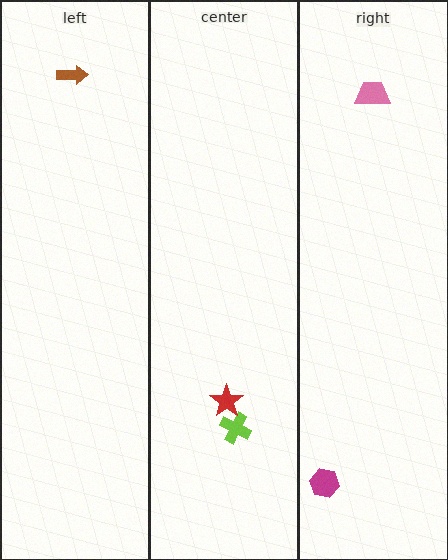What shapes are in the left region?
The brown arrow.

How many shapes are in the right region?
2.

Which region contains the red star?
The center region.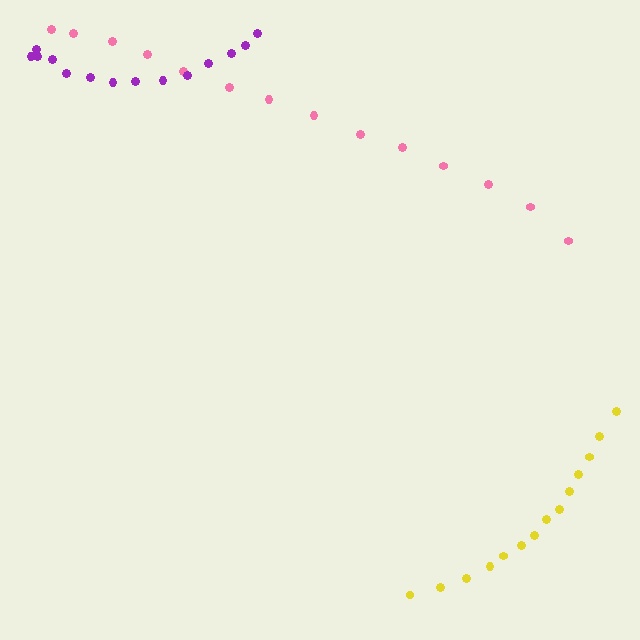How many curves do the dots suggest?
There are 3 distinct paths.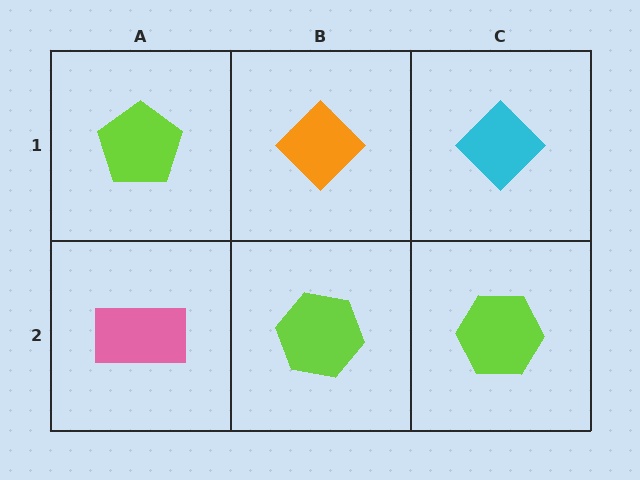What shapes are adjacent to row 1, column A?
A pink rectangle (row 2, column A), an orange diamond (row 1, column B).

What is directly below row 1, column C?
A lime hexagon.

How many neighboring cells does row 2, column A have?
2.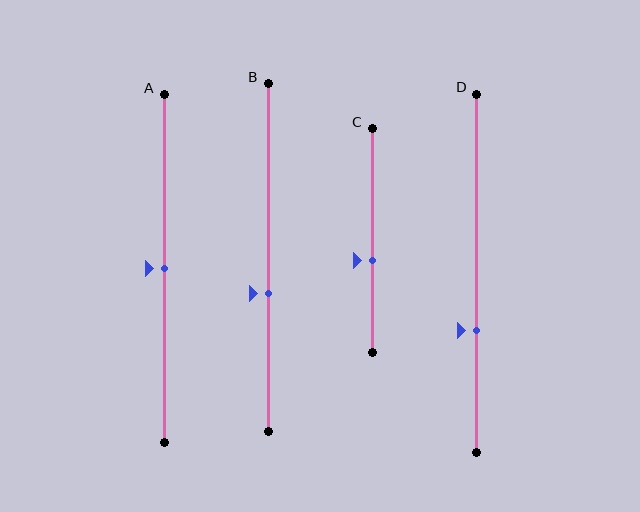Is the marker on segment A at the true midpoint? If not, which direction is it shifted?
Yes, the marker on segment A is at the true midpoint.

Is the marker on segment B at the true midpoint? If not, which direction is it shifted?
No, the marker on segment B is shifted downward by about 10% of the segment length.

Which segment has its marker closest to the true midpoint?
Segment A has its marker closest to the true midpoint.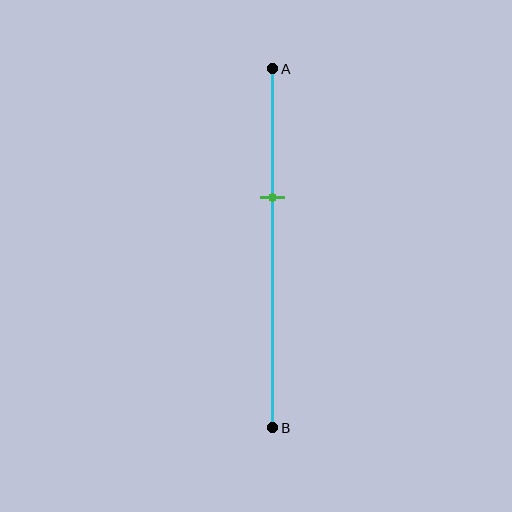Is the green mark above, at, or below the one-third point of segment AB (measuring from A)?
The green mark is approximately at the one-third point of segment AB.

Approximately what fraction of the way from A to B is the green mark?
The green mark is approximately 35% of the way from A to B.